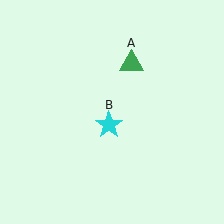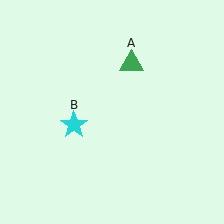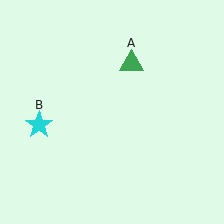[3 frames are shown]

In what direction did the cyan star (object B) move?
The cyan star (object B) moved left.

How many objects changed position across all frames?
1 object changed position: cyan star (object B).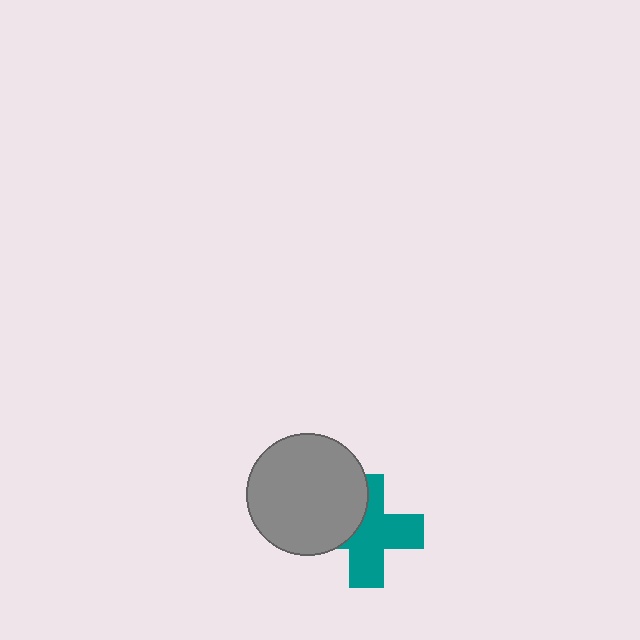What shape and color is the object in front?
The object in front is a gray circle.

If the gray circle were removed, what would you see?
You would see the complete teal cross.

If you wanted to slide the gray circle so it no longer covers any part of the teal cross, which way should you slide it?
Slide it left — that is the most direct way to separate the two shapes.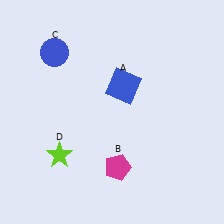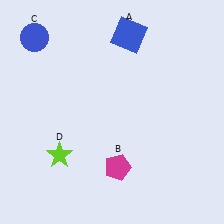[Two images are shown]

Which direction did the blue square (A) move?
The blue square (A) moved up.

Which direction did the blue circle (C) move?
The blue circle (C) moved left.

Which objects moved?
The objects that moved are: the blue square (A), the blue circle (C).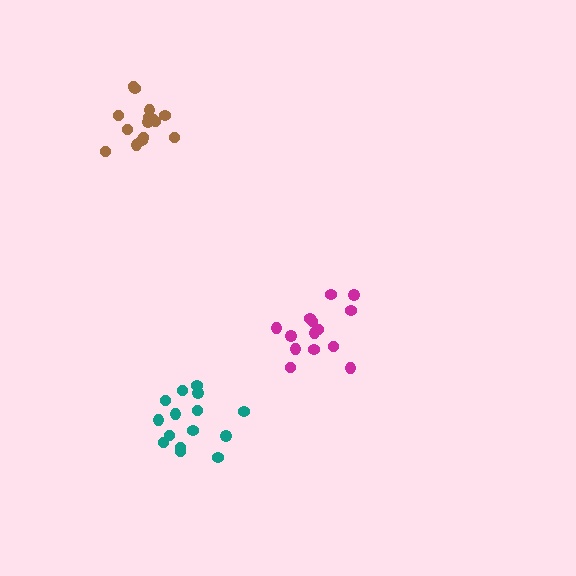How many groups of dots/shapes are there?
There are 3 groups.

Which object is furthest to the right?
The magenta cluster is rightmost.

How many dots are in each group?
Group 1: 15 dots, Group 2: 14 dots, Group 3: 16 dots (45 total).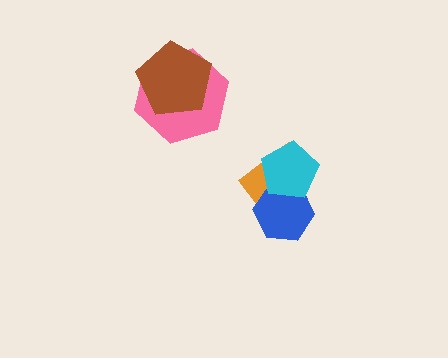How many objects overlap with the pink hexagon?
1 object overlaps with the pink hexagon.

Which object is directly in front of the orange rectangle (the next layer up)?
The blue hexagon is directly in front of the orange rectangle.